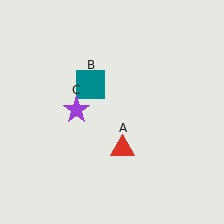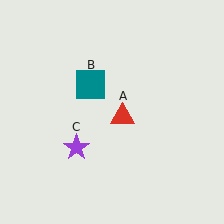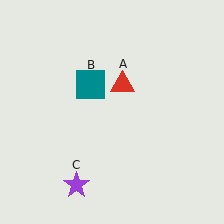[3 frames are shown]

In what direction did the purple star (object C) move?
The purple star (object C) moved down.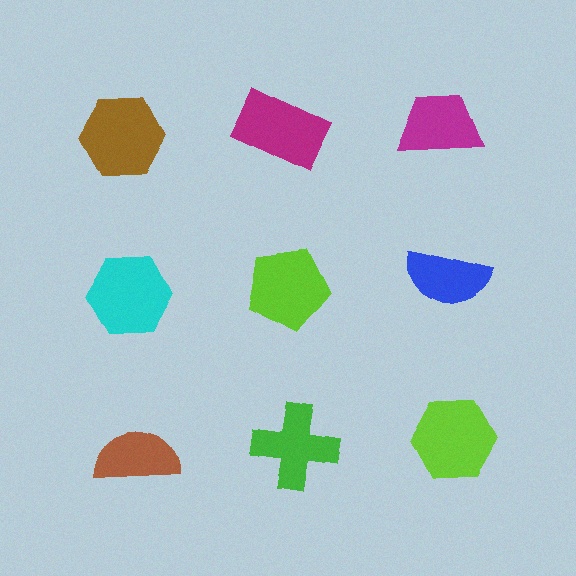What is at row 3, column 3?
A lime hexagon.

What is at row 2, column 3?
A blue semicircle.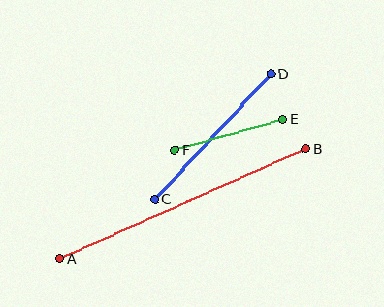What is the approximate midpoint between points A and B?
The midpoint is at approximately (183, 204) pixels.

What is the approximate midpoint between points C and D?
The midpoint is at approximately (213, 137) pixels.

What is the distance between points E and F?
The distance is approximately 113 pixels.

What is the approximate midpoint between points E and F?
The midpoint is at approximately (229, 135) pixels.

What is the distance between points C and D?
The distance is approximately 171 pixels.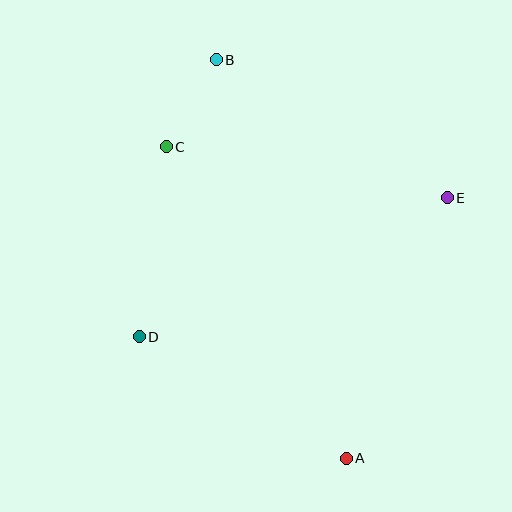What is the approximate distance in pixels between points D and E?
The distance between D and E is approximately 338 pixels.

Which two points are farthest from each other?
Points A and B are farthest from each other.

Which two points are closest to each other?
Points B and C are closest to each other.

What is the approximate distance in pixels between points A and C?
The distance between A and C is approximately 360 pixels.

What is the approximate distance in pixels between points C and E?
The distance between C and E is approximately 286 pixels.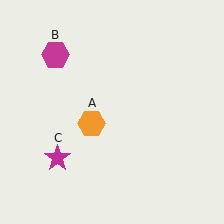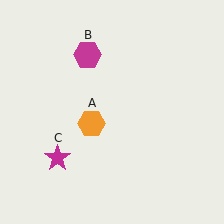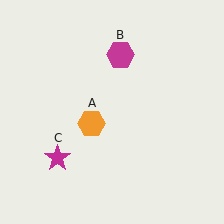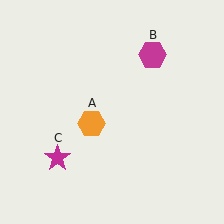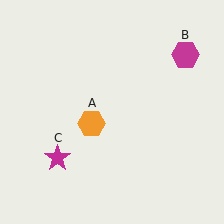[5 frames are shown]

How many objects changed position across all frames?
1 object changed position: magenta hexagon (object B).